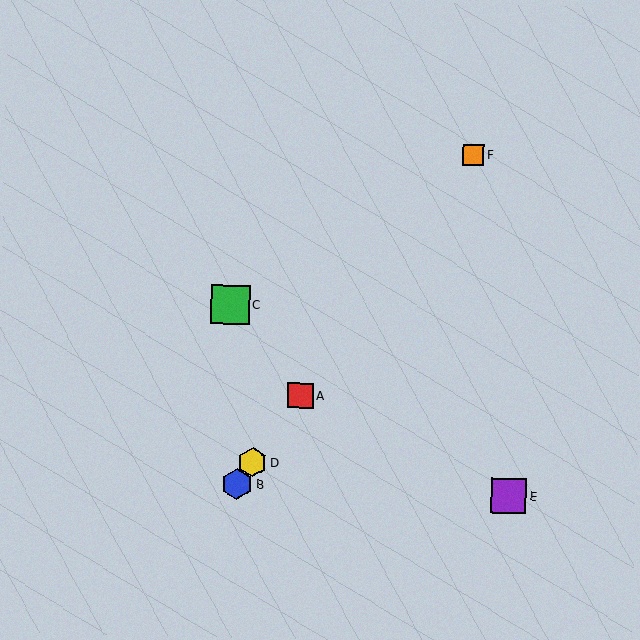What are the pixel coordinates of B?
Object B is at (237, 484).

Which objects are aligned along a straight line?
Objects A, B, D, F are aligned along a straight line.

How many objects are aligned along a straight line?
4 objects (A, B, D, F) are aligned along a straight line.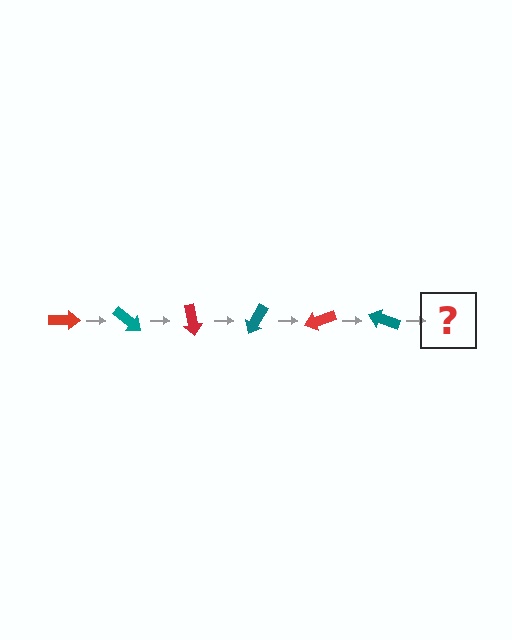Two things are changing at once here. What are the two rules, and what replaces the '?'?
The two rules are that it rotates 40 degrees each step and the color cycles through red and teal. The '?' should be a red arrow, rotated 240 degrees from the start.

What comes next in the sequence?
The next element should be a red arrow, rotated 240 degrees from the start.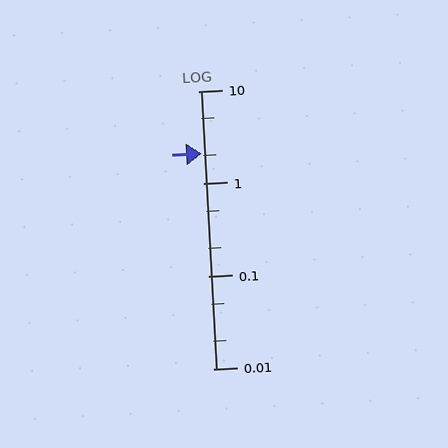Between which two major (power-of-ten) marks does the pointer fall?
The pointer is between 1 and 10.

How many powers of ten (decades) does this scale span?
The scale spans 3 decades, from 0.01 to 10.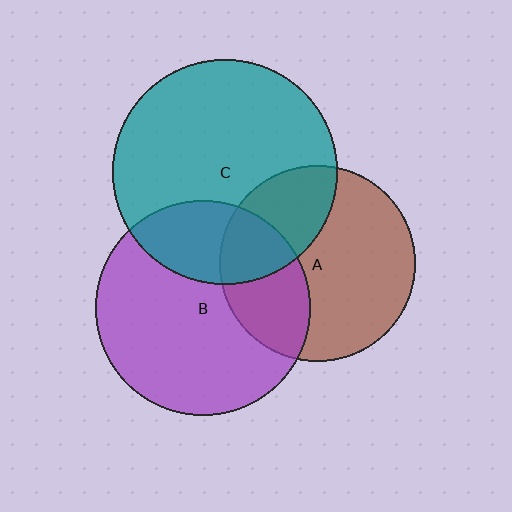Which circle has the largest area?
Circle C (teal).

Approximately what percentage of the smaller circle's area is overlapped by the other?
Approximately 30%.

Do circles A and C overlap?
Yes.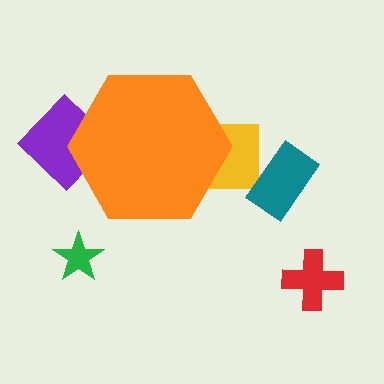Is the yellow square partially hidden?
Yes, the yellow square is partially hidden behind the orange hexagon.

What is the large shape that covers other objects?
An orange hexagon.